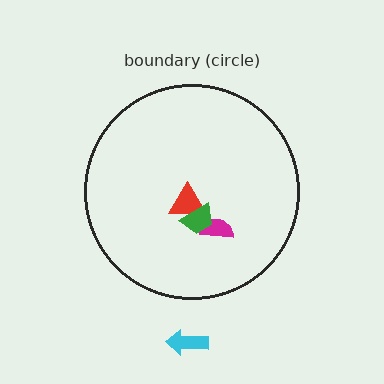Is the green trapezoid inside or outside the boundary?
Inside.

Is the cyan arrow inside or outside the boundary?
Outside.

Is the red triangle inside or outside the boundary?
Inside.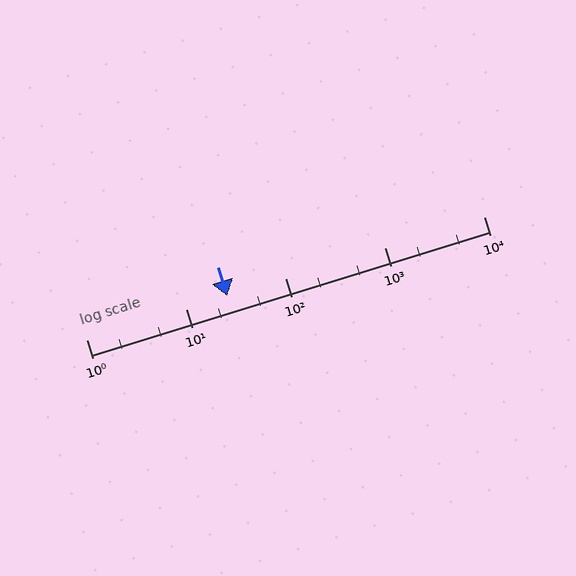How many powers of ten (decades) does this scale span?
The scale spans 4 decades, from 1 to 10000.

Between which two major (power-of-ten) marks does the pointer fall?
The pointer is between 10 and 100.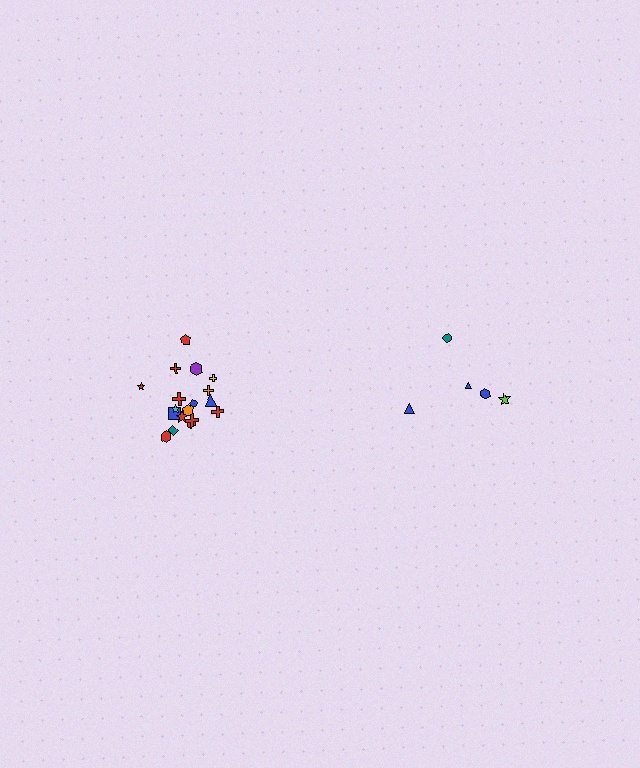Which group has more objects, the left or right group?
The left group.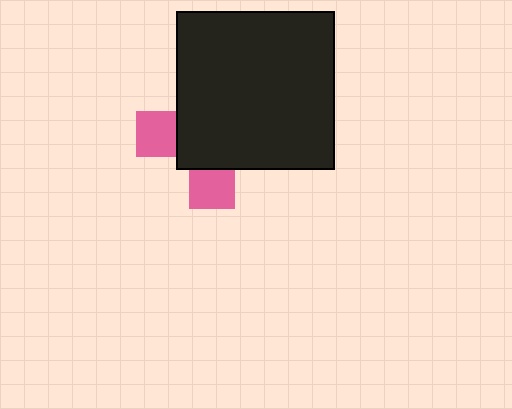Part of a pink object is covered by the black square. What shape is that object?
It is a cross.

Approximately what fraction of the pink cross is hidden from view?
Roughly 69% of the pink cross is hidden behind the black square.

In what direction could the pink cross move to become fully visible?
The pink cross could move toward the lower-left. That would shift it out from behind the black square entirely.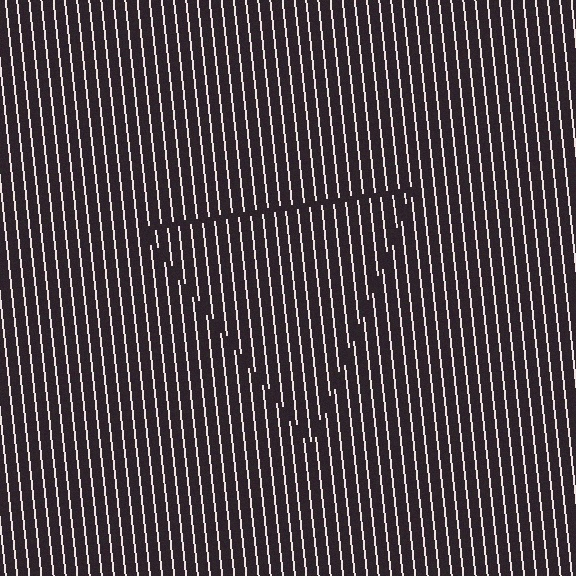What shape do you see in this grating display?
An illusory triangle. The interior of the shape contains the same grating, shifted by half a period — the contour is defined by the phase discontinuity where line-ends from the inner and outer gratings abut.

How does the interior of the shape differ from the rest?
The interior of the shape contains the same grating, shifted by half a period — the contour is defined by the phase discontinuity where line-ends from the inner and outer gratings abut.